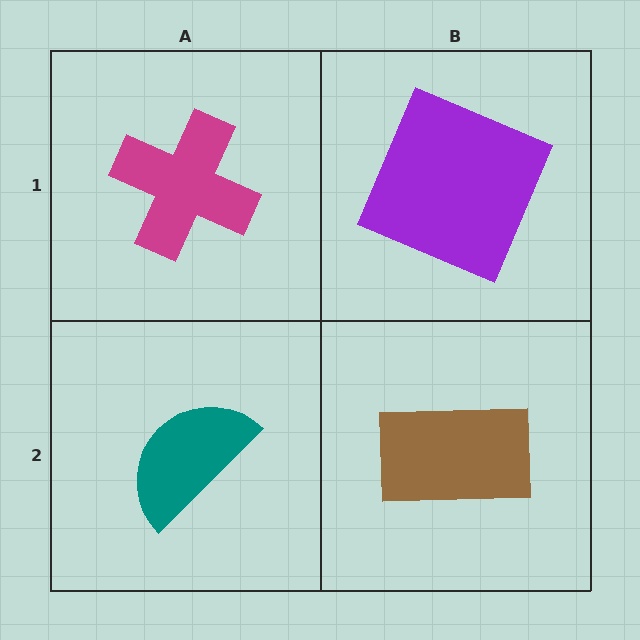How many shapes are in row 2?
2 shapes.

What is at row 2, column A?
A teal semicircle.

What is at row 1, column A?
A magenta cross.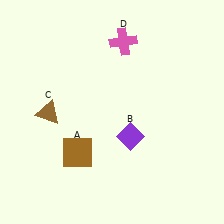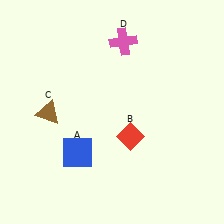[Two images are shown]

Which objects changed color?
A changed from brown to blue. B changed from purple to red.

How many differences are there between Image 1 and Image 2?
There are 2 differences between the two images.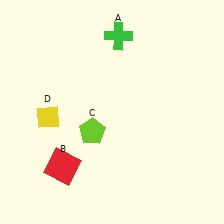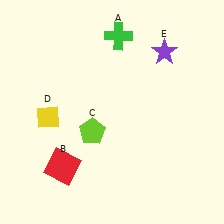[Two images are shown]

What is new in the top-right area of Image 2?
A purple star (E) was added in the top-right area of Image 2.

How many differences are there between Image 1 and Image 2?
There is 1 difference between the two images.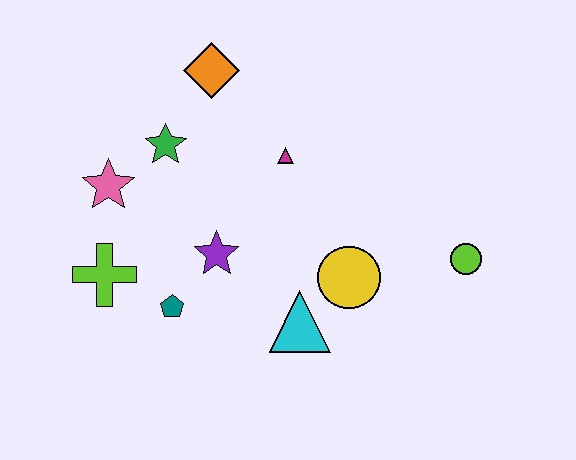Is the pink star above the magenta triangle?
No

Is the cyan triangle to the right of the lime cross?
Yes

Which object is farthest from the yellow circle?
The pink star is farthest from the yellow circle.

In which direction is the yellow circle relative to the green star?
The yellow circle is to the right of the green star.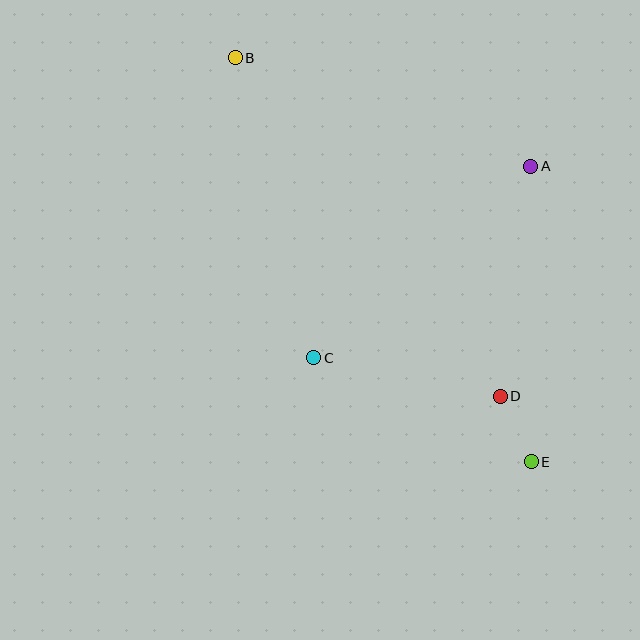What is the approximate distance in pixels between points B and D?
The distance between B and D is approximately 430 pixels.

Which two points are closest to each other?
Points D and E are closest to each other.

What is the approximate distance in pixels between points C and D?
The distance between C and D is approximately 191 pixels.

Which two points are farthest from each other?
Points B and E are farthest from each other.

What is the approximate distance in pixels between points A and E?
The distance between A and E is approximately 296 pixels.